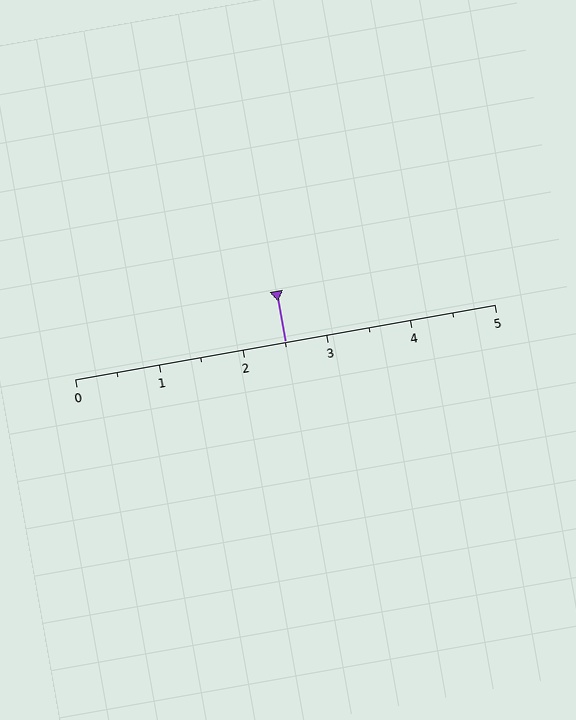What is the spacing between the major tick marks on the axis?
The major ticks are spaced 1 apart.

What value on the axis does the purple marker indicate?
The marker indicates approximately 2.5.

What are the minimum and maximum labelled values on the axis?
The axis runs from 0 to 5.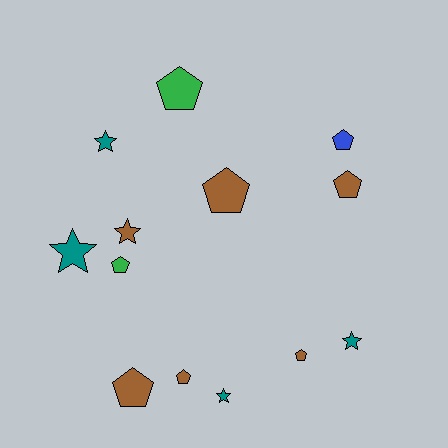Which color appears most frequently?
Brown, with 6 objects.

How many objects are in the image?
There are 13 objects.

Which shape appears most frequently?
Pentagon, with 8 objects.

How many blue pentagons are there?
There is 1 blue pentagon.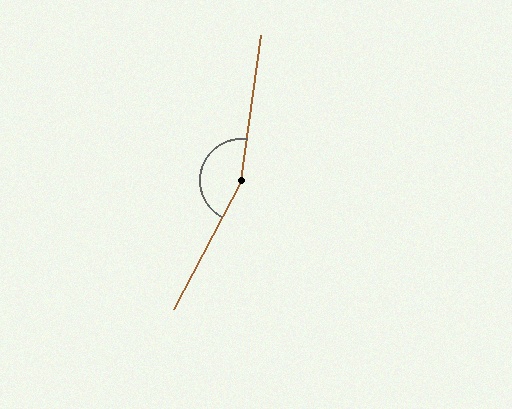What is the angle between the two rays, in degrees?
Approximately 160 degrees.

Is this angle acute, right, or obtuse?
It is obtuse.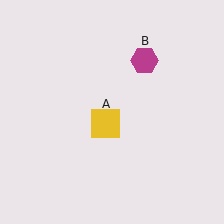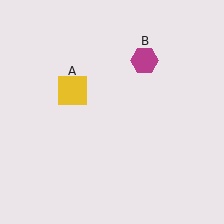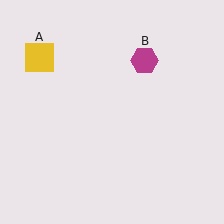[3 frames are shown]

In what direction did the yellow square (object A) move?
The yellow square (object A) moved up and to the left.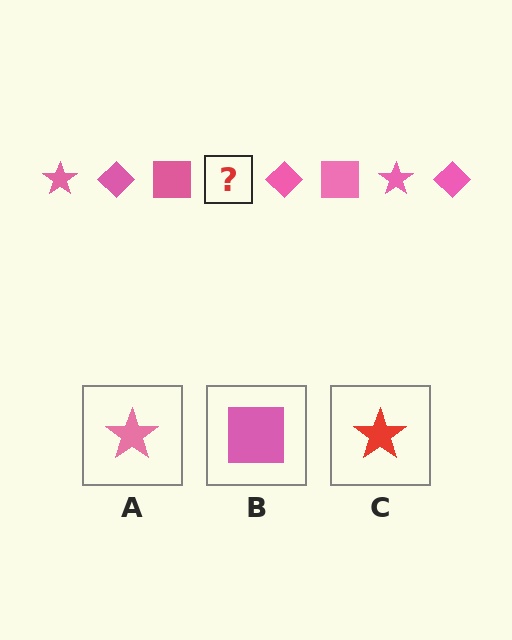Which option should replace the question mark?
Option A.